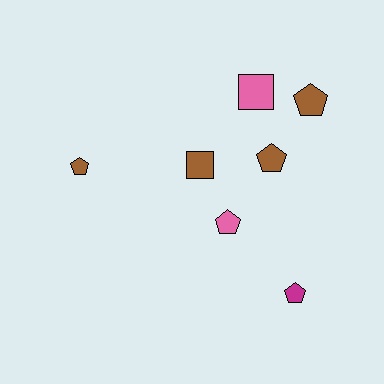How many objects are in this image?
There are 7 objects.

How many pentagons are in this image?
There are 5 pentagons.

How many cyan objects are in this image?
There are no cyan objects.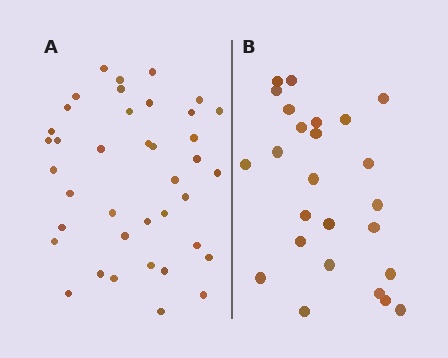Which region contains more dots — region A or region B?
Region A (the left region) has more dots.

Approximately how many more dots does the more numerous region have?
Region A has approximately 15 more dots than region B.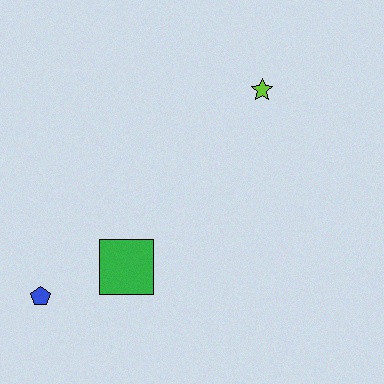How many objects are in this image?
There are 3 objects.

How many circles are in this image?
There are no circles.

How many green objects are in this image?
There is 1 green object.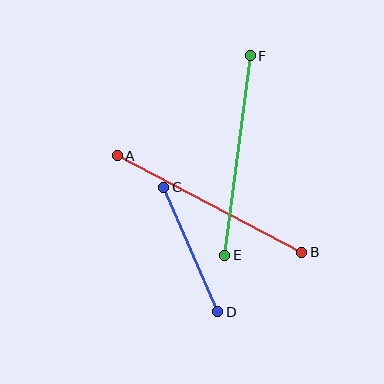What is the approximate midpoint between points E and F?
The midpoint is at approximately (238, 156) pixels.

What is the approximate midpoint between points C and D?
The midpoint is at approximately (191, 249) pixels.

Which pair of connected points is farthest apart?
Points A and B are farthest apart.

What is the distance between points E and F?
The distance is approximately 201 pixels.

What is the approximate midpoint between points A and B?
The midpoint is at approximately (209, 204) pixels.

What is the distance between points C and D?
The distance is approximately 136 pixels.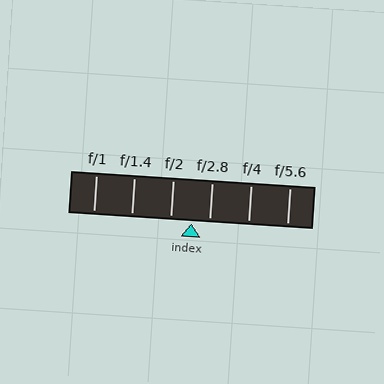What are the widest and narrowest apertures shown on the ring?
The widest aperture shown is f/1 and the narrowest is f/5.6.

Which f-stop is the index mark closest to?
The index mark is closest to f/2.8.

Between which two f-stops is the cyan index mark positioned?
The index mark is between f/2 and f/2.8.